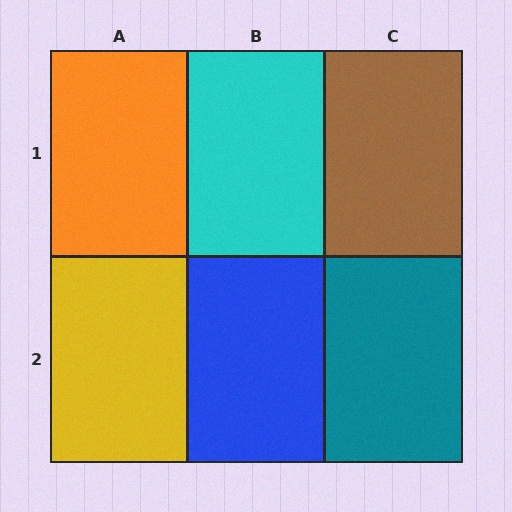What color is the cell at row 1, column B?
Cyan.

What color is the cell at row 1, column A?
Orange.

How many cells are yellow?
1 cell is yellow.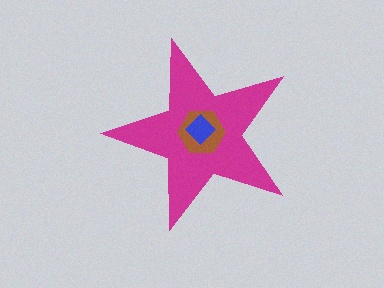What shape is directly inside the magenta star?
The brown hexagon.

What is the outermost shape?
The magenta star.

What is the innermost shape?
The blue diamond.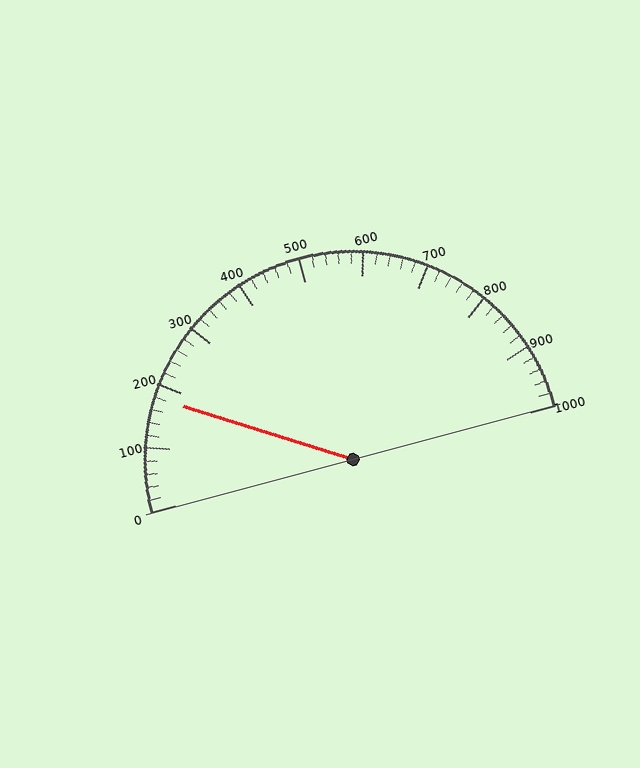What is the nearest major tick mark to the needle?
The nearest major tick mark is 200.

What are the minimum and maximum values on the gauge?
The gauge ranges from 0 to 1000.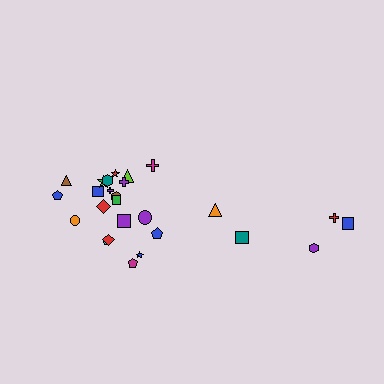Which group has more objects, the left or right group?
The left group.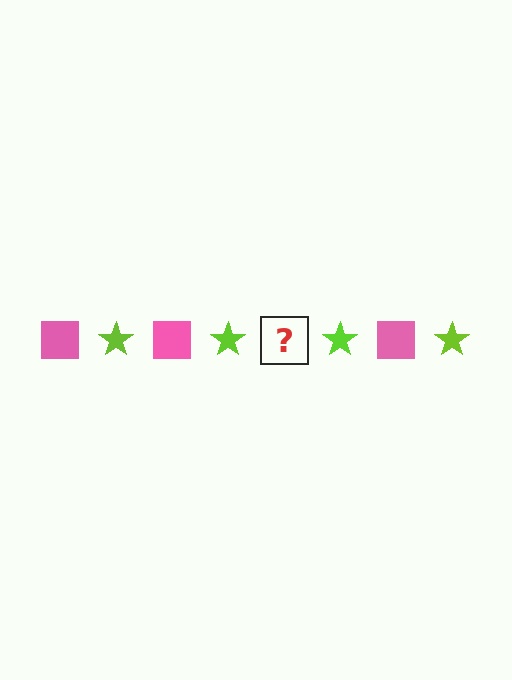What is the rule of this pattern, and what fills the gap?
The rule is that the pattern alternates between pink square and lime star. The gap should be filled with a pink square.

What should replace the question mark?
The question mark should be replaced with a pink square.